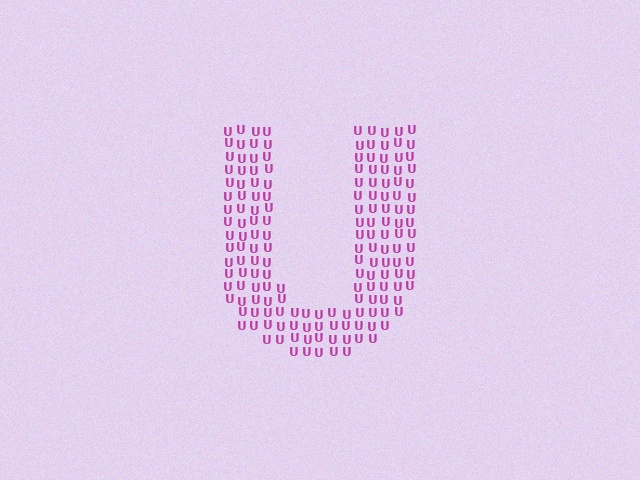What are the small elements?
The small elements are letter U's.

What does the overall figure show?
The overall figure shows the letter U.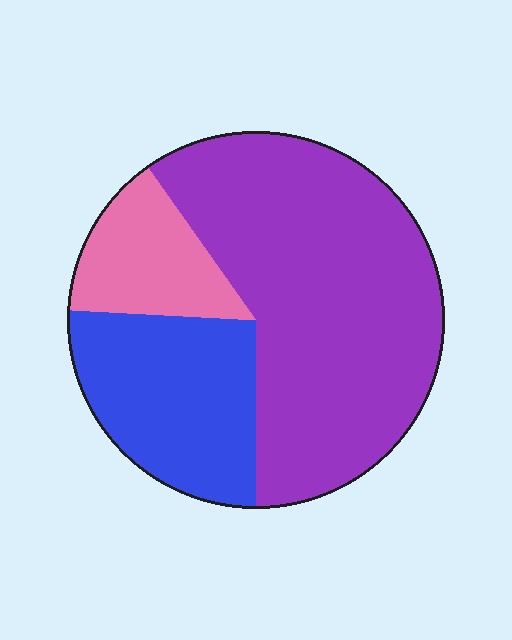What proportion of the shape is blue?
Blue takes up about one quarter (1/4) of the shape.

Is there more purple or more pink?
Purple.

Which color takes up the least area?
Pink, at roughly 15%.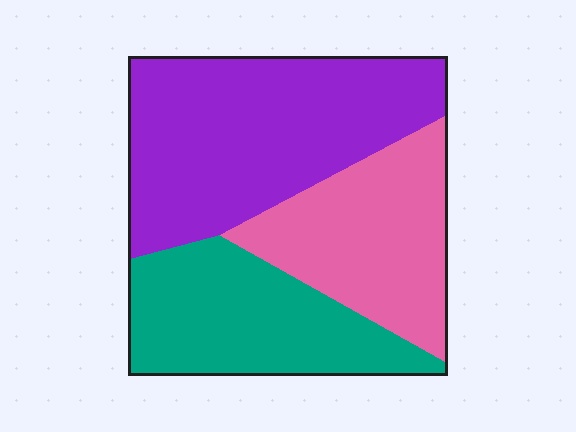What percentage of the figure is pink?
Pink covers about 30% of the figure.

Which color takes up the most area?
Purple, at roughly 45%.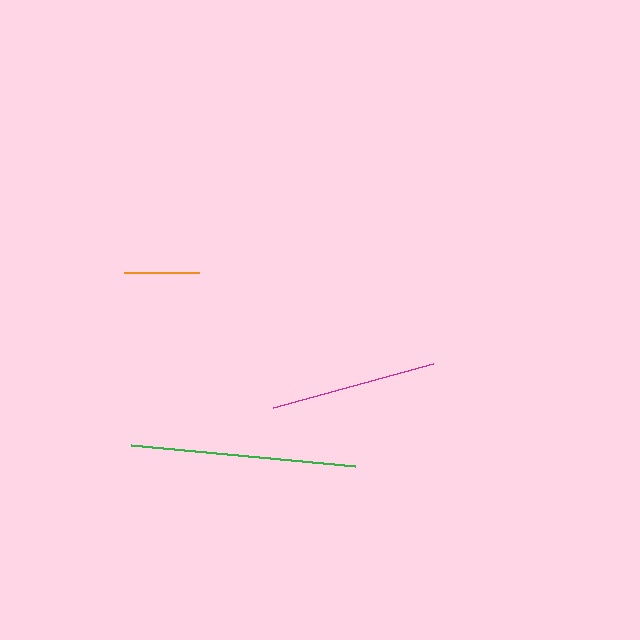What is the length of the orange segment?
The orange segment is approximately 76 pixels long.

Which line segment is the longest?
The green line is the longest at approximately 225 pixels.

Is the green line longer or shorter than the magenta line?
The green line is longer than the magenta line.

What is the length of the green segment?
The green segment is approximately 225 pixels long.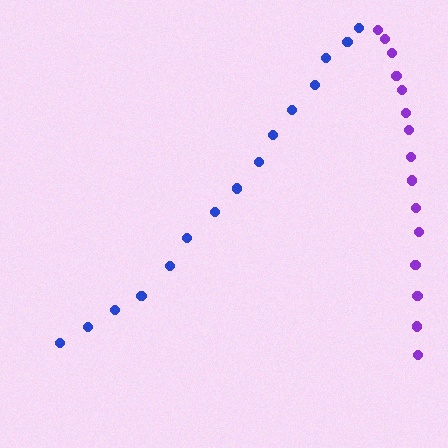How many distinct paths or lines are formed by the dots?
There are 2 distinct paths.